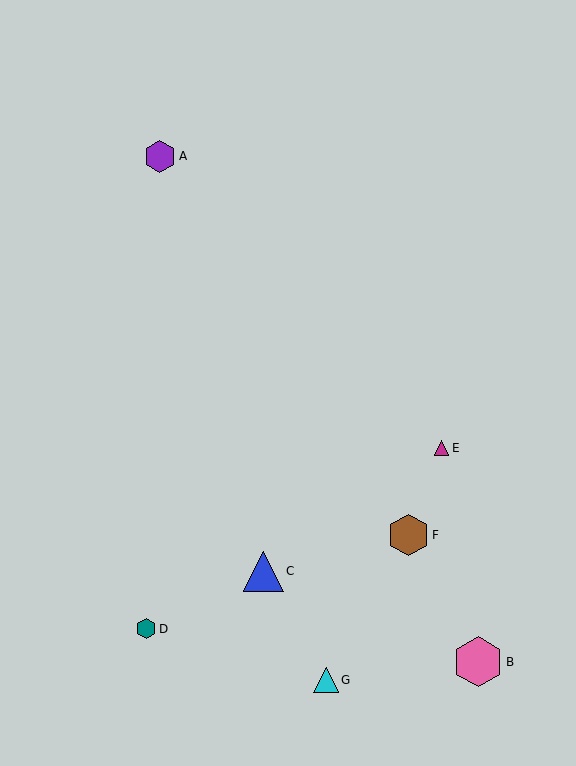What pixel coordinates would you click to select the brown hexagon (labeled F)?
Click at (408, 535) to select the brown hexagon F.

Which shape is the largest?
The pink hexagon (labeled B) is the largest.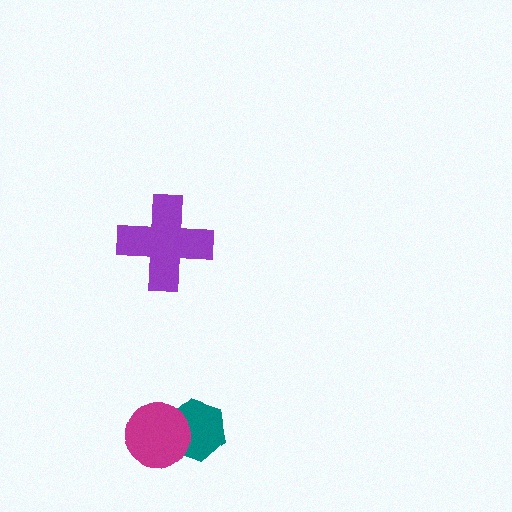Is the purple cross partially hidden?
No, no other shape covers it.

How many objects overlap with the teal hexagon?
1 object overlaps with the teal hexagon.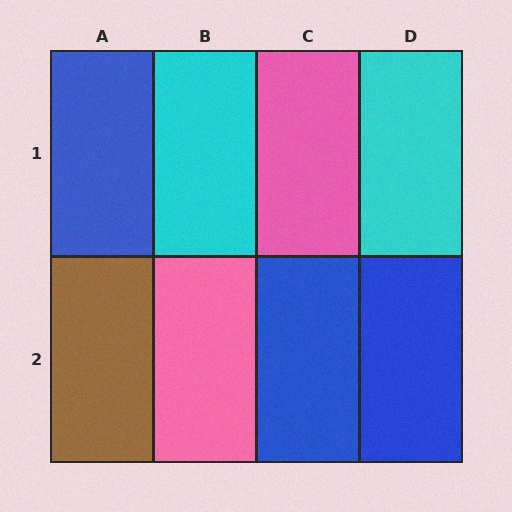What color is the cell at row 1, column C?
Pink.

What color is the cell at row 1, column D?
Cyan.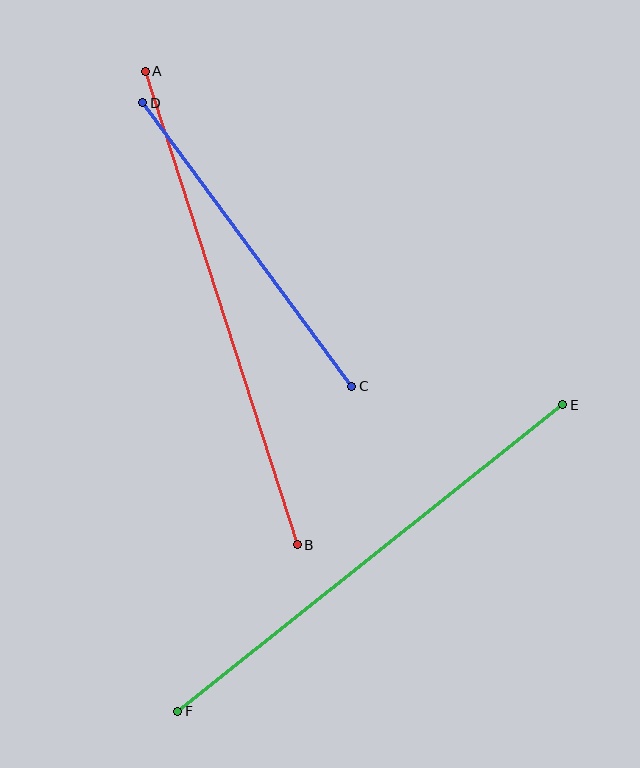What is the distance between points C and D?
The distance is approximately 352 pixels.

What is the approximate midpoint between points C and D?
The midpoint is at approximately (247, 245) pixels.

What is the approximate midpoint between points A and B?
The midpoint is at approximately (221, 308) pixels.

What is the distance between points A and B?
The distance is approximately 497 pixels.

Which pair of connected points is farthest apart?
Points A and B are farthest apart.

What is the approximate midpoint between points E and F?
The midpoint is at approximately (370, 558) pixels.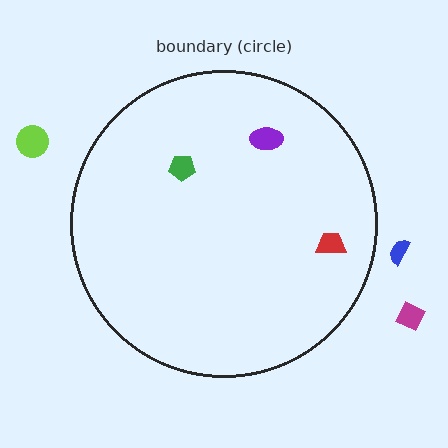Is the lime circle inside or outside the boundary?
Outside.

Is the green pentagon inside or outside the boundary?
Inside.